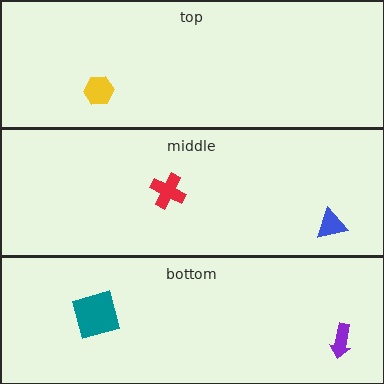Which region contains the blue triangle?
The middle region.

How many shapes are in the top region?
1.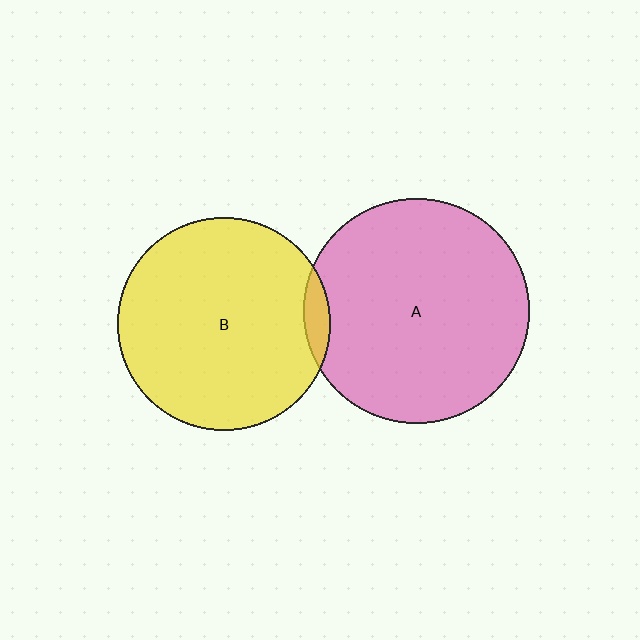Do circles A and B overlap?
Yes.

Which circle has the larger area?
Circle A (pink).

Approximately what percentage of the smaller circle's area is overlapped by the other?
Approximately 5%.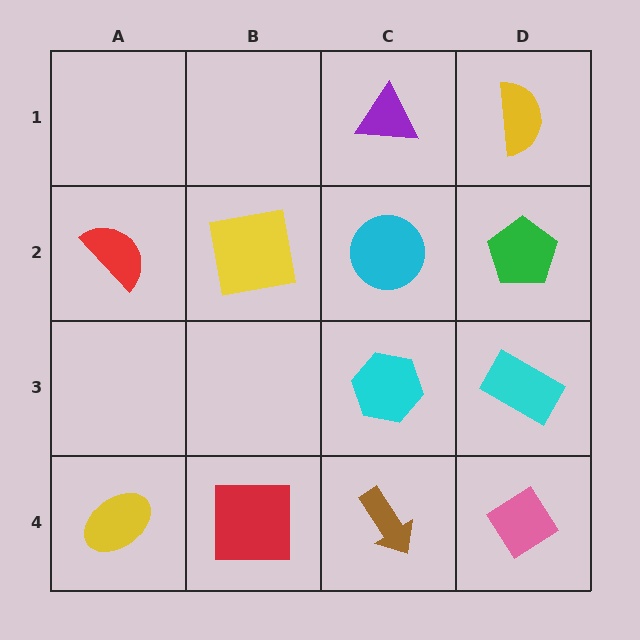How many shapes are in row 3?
2 shapes.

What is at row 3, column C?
A cyan hexagon.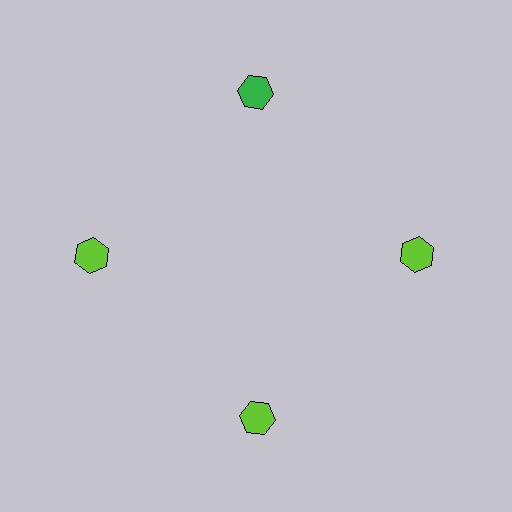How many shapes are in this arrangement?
There are 4 shapes arranged in a ring pattern.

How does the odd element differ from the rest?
It has a different color: green instead of lime.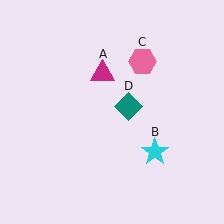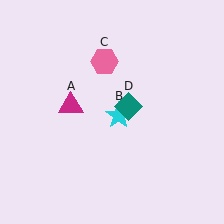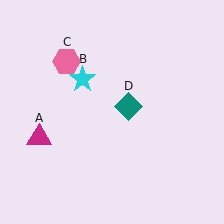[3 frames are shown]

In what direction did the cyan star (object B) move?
The cyan star (object B) moved up and to the left.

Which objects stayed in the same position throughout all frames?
Teal diamond (object D) remained stationary.